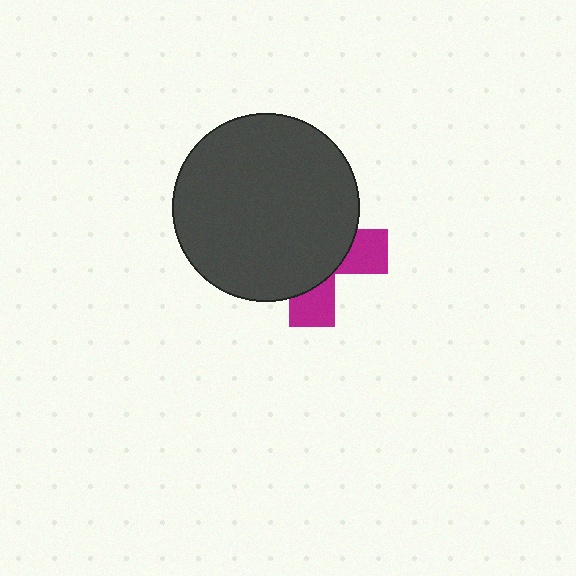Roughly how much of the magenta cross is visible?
A small part of it is visible (roughly 31%).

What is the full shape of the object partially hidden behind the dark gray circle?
The partially hidden object is a magenta cross.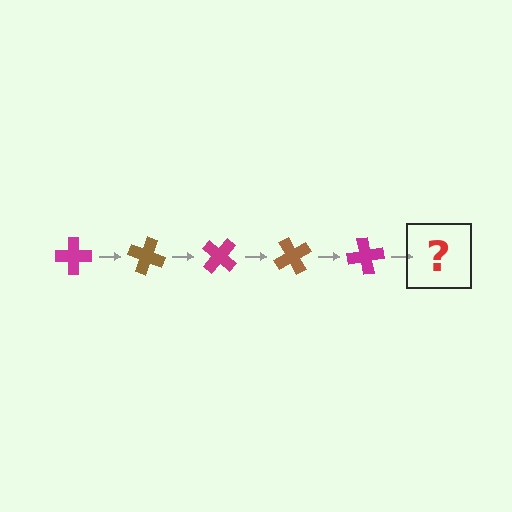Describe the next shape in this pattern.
It should be a brown cross, rotated 100 degrees from the start.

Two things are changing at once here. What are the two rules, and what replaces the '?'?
The two rules are that it rotates 20 degrees each step and the color cycles through magenta and brown. The '?' should be a brown cross, rotated 100 degrees from the start.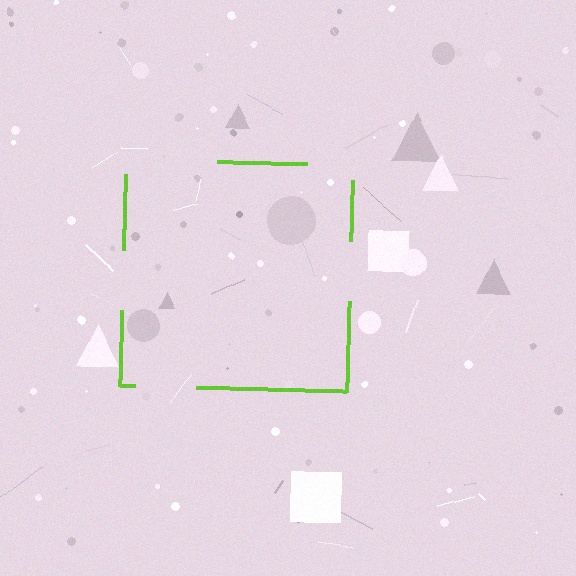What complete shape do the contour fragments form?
The contour fragments form a square.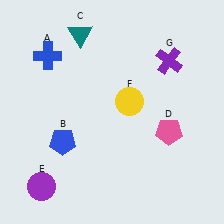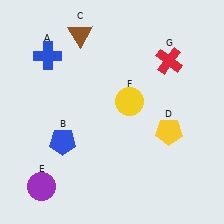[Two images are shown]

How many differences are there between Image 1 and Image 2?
There are 3 differences between the two images.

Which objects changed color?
C changed from teal to brown. D changed from pink to yellow. G changed from purple to red.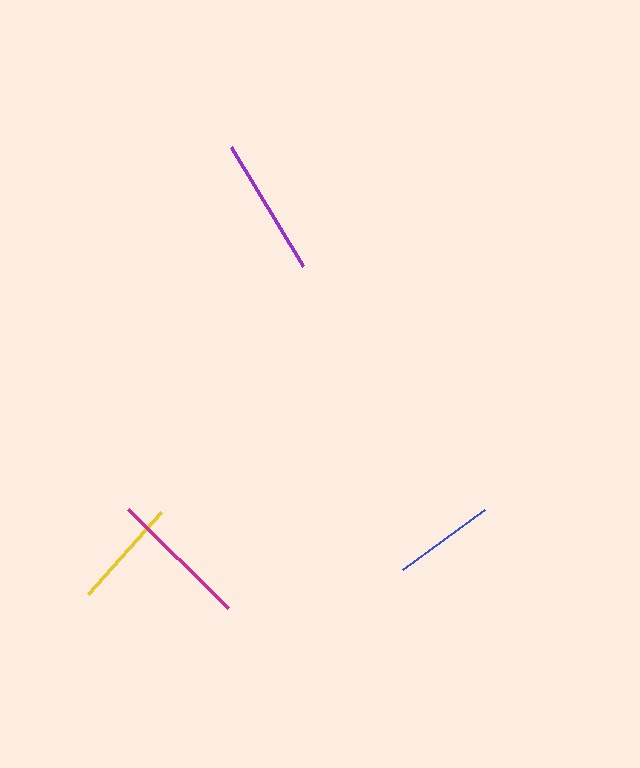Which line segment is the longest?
The magenta line is the longest at approximately 141 pixels.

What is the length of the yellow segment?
The yellow segment is approximately 110 pixels long.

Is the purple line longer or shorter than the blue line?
The purple line is longer than the blue line.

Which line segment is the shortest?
The blue line is the shortest at approximately 102 pixels.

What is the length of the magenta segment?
The magenta segment is approximately 141 pixels long.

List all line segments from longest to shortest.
From longest to shortest: magenta, purple, yellow, blue.